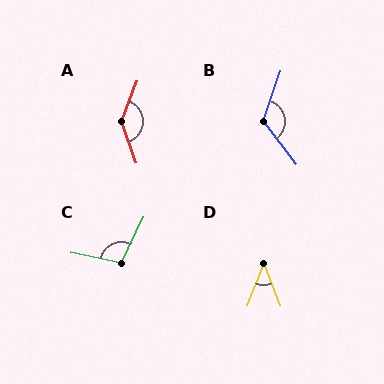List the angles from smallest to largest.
D (44°), C (104°), B (123°), A (140°).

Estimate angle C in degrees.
Approximately 104 degrees.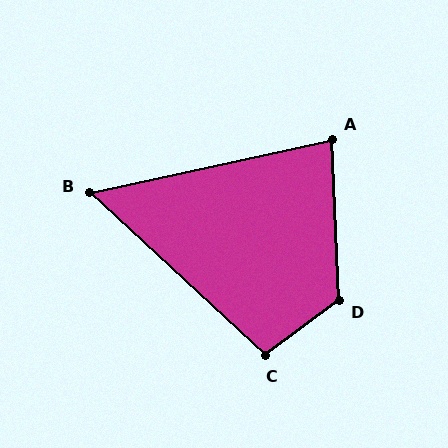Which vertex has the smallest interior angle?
B, at approximately 55 degrees.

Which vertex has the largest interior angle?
D, at approximately 125 degrees.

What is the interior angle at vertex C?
Approximately 100 degrees (obtuse).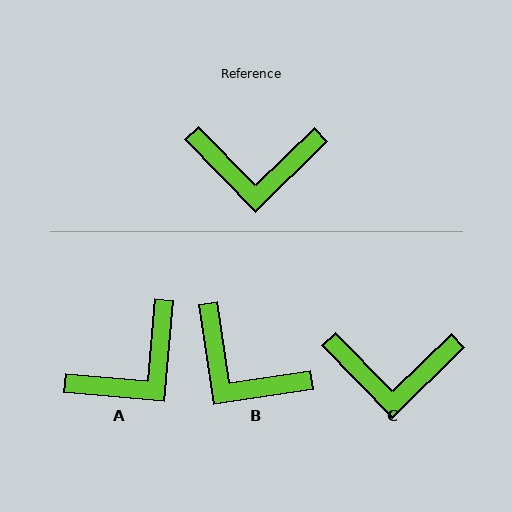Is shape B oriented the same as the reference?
No, it is off by about 36 degrees.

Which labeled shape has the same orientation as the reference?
C.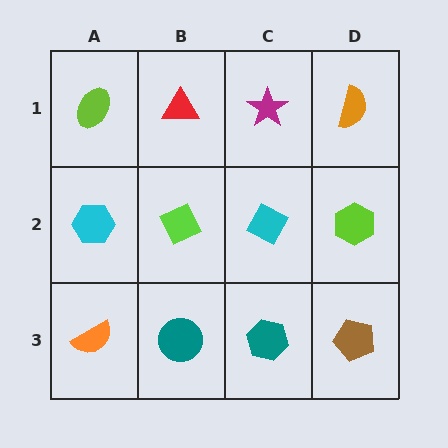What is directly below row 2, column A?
An orange semicircle.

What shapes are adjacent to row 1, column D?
A lime hexagon (row 2, column D), a magenta star (row 1, column C).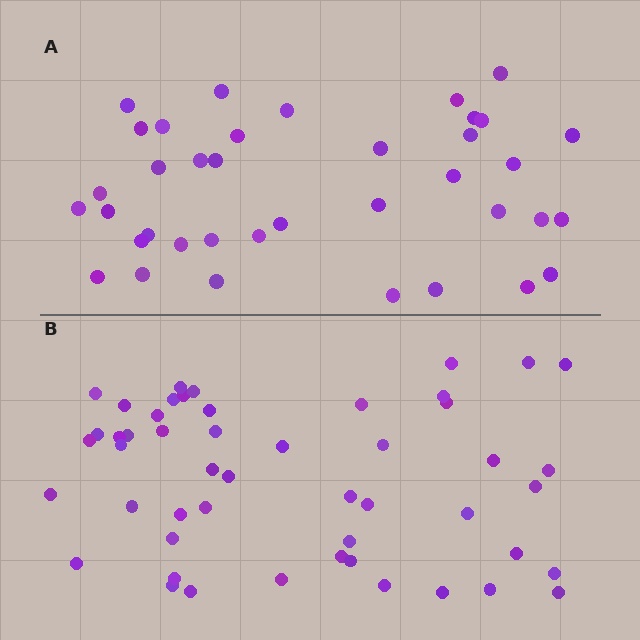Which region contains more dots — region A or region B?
Region B (the bottom region) has more dots.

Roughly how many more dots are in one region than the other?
Region B has roughly 12 or so more dots than region A.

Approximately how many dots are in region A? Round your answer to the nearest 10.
About 40 dots. (The exact count is 38, which rounds to 40.)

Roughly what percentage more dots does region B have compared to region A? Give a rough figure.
About 30% more.